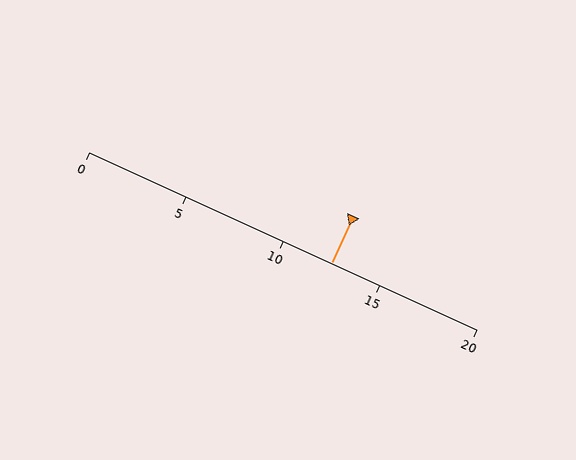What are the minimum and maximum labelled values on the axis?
The axis runs from 0 to 20.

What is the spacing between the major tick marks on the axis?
The major ticks are spaced 5 apart.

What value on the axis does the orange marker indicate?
The marker indicates approximately 12.5.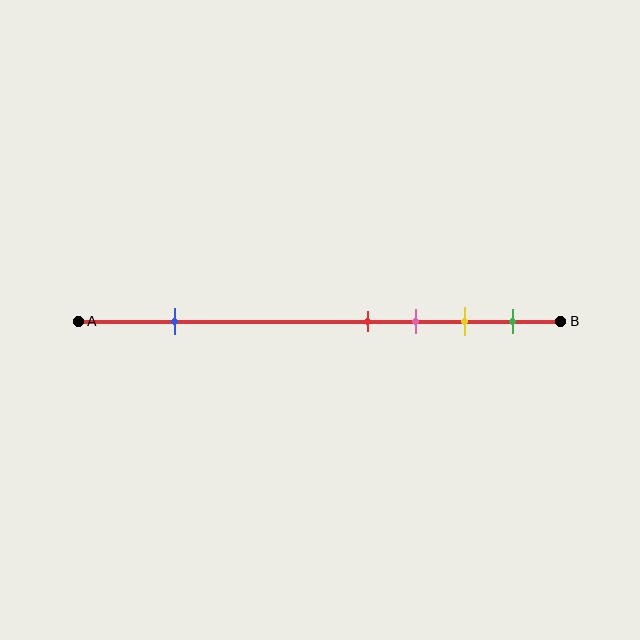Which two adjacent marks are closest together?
The red and pink marks are the closest adjacent pair.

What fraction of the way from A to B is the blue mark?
The blue mark is approximately 20% (0.2) of the way from A to B.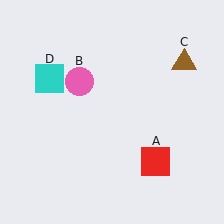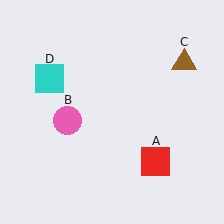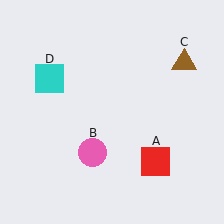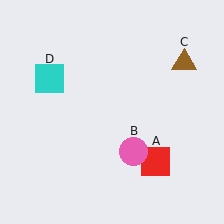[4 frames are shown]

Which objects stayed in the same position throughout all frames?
Red square (object A) and brown triangle (object C) and cyan square (object D) remained stationary.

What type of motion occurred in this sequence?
The pink circle (object B) rotated counterclockwise around the center of the scene.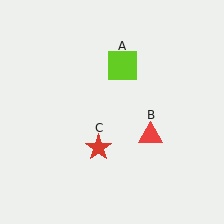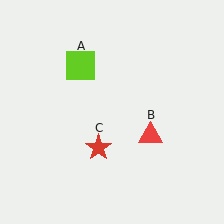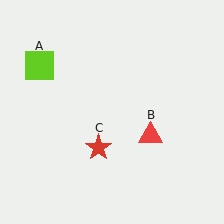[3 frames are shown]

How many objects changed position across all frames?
1 object changed position: lime square (object A).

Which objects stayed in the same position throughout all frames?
Red triangle (object B) and red star (object C) remained stationary.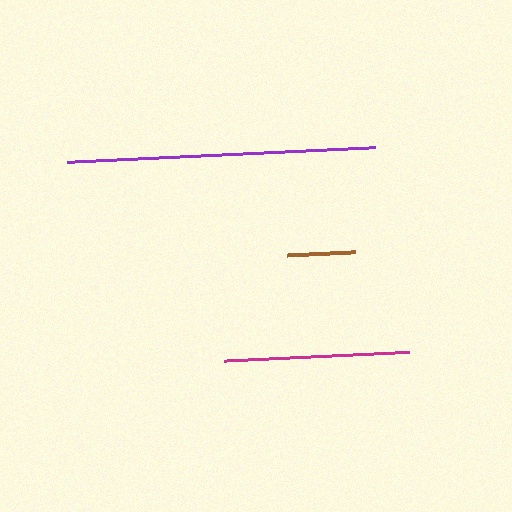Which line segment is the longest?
The purple line is the longest at approximately 308 pixels.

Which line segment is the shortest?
The brown line is the shortest at approximately 68 pixels.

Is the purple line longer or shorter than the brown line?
The purple line is longer than the brown line.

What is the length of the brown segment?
The brown segment is approximately 68 pixels long.